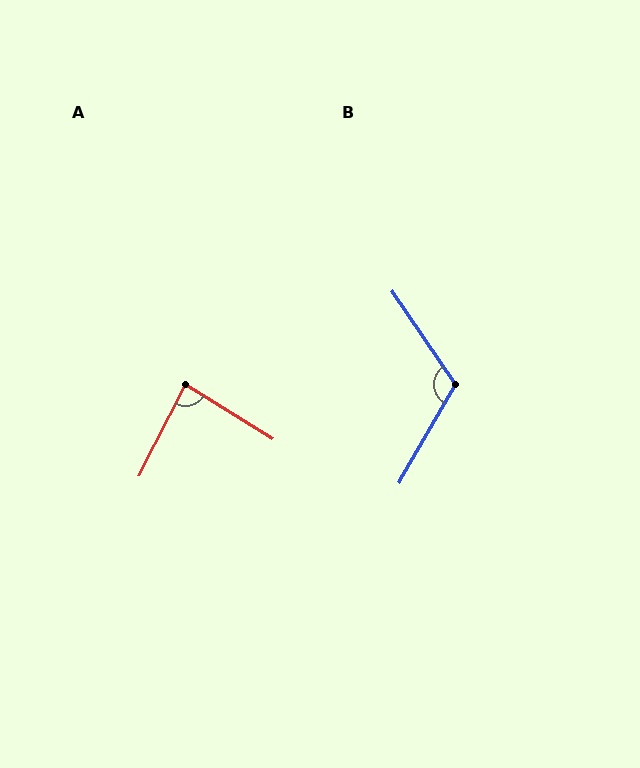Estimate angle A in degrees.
Approximately 85 degrees.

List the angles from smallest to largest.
A (85°), B (116°).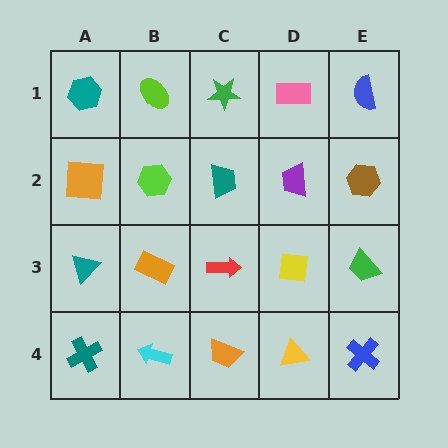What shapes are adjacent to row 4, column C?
A red arrow (row 3, column C), a cyan arrow (row 4, column B), a yellow triangle (row 4, column D).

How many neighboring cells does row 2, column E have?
3.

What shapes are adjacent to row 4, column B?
An orange rectangle (row 3, column B), a teal cross (row 4, column A), an orange trapezoid (row 4, column C).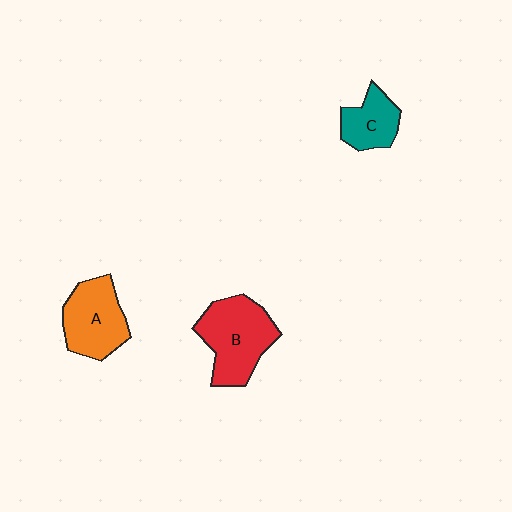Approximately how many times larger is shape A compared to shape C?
Approximately 1.5 times.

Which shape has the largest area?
Shape B (red).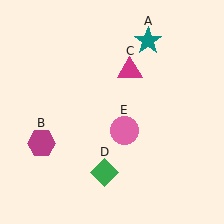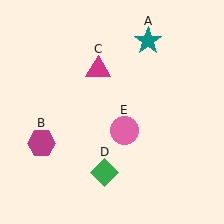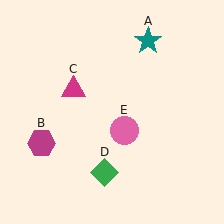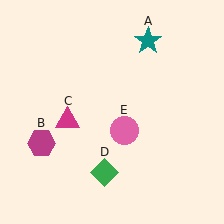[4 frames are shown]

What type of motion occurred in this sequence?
The magenta triangle (object C) rotated counterclockwise around the center of the scene.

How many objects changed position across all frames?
1 object changed position: magenta triangle (object C).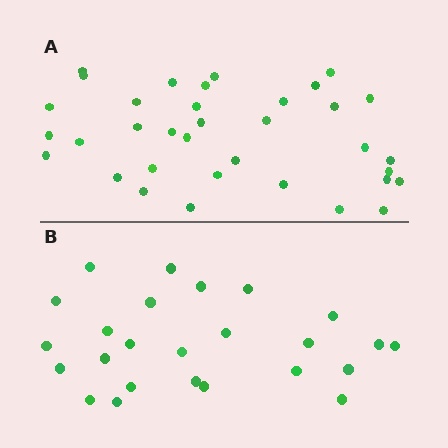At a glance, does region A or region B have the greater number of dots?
Region A (the top region) has more dots.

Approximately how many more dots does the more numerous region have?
Region A has roughly 10 or so more dots than region B.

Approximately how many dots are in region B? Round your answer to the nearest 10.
About 20 dots. (The exact count is 25, which rounds to 20.)